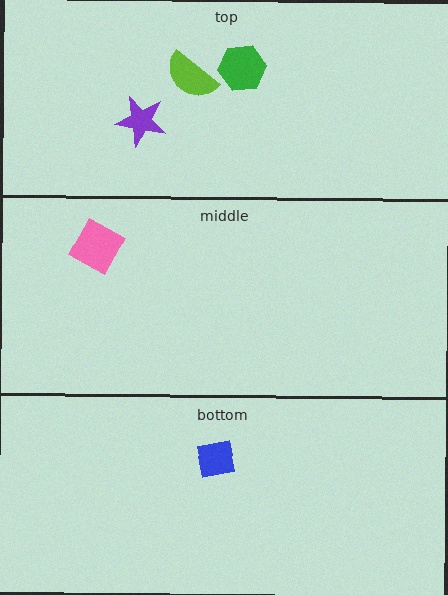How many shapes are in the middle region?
1.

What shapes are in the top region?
The green hexagon, the purple star, the lime semicircle.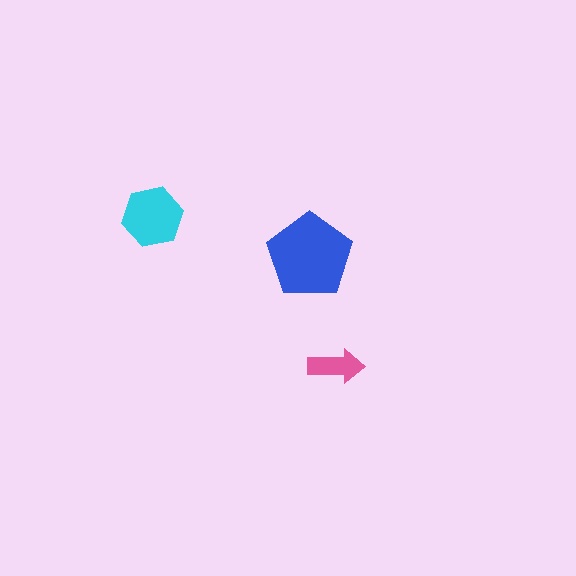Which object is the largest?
The blue pentagon.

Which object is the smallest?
The pink arrow.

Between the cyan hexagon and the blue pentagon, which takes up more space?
The blue pentagon.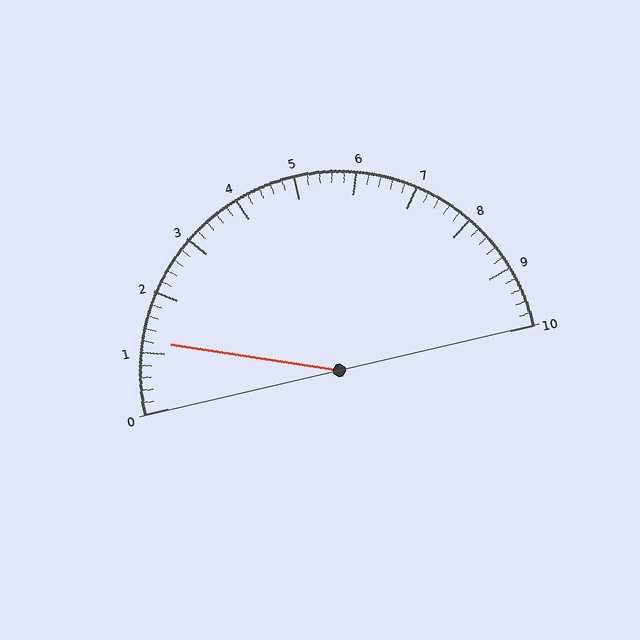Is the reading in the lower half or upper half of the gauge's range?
The reading is in the lower half of the range (0 to 10).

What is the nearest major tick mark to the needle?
The nearest major tick mark is 1.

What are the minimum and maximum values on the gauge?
The gauge ranges from 0 to 10.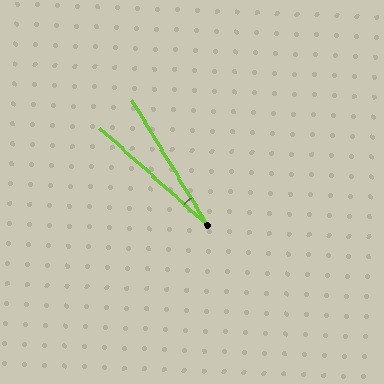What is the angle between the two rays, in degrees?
Approximately 17 degrees.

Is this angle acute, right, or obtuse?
It is acute.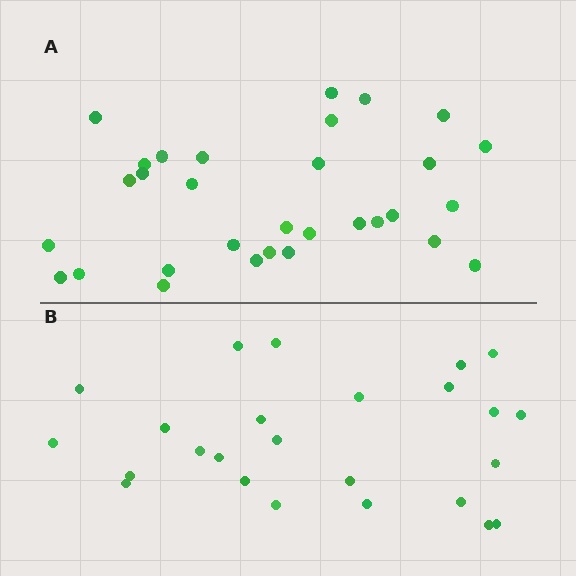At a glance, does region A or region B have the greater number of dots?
Region A (the top region) has more dots.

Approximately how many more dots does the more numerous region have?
Region A has about 6 more dots than region B.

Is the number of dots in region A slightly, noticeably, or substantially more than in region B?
Region A has only slightly more — the two regions are fairly close. The ratio is roughly 1.2 to 1.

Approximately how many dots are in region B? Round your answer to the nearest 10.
About 20 dots. (The exact count is 25, which rounds to 20.)